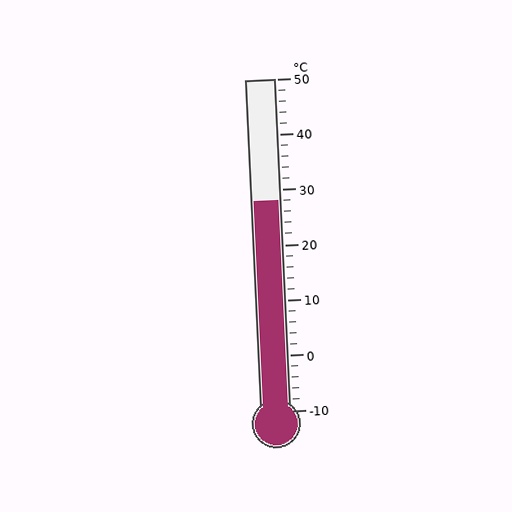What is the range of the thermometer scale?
The thermometer scale ranges from -10°C to 50°C.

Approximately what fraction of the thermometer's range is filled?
The thermometer is filled to approximately 65% of its range.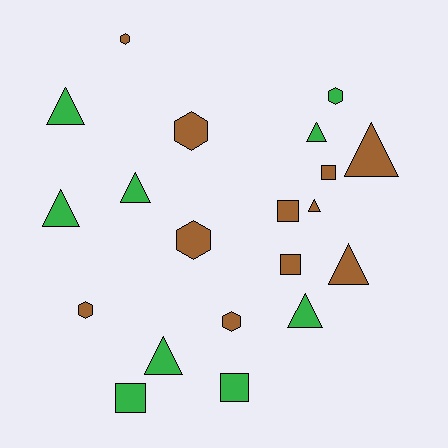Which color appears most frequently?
Brown, with 11 objects.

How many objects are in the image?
There are 20 objects.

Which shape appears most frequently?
Triangle, with 9 objects.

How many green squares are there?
There are 2 green squares.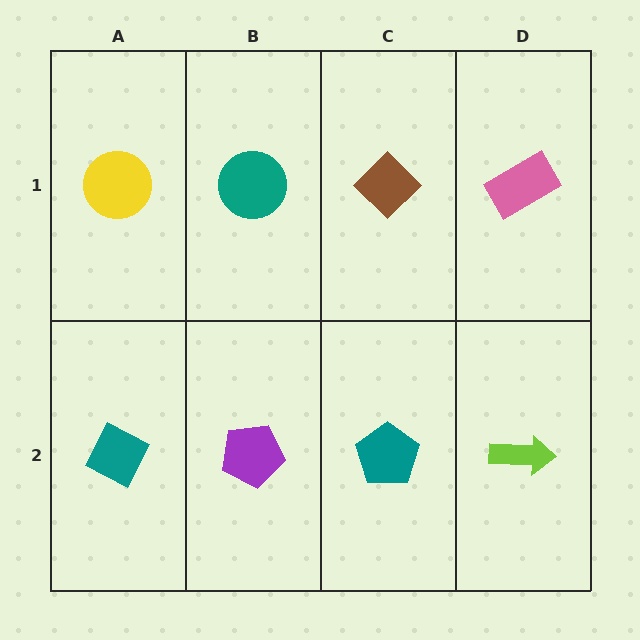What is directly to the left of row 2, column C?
A purple pentagon.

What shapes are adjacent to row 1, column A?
A teal diamond (row 2, column A), a teal circle (row 1, column B).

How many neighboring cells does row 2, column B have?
3.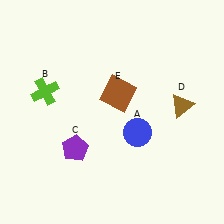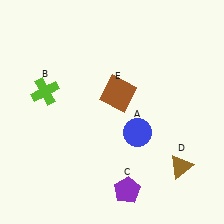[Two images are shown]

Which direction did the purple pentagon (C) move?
The purple pentagon (C) moved right.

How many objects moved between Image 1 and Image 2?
2 objects moved between the two images.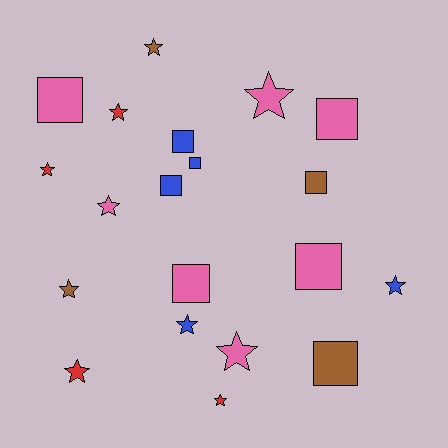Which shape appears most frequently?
Star, with 11 objects.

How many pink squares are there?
There are 4 pink squares.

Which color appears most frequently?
Pink, with 7 objects.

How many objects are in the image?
There are 20 objects.